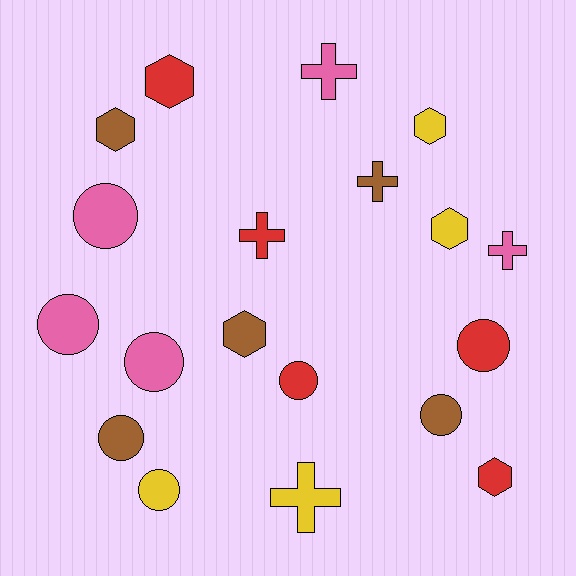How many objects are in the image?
There are 19 objects.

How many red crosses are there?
There is 1 red cross.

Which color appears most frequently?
Red, with 5 objects.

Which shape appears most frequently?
Circle, with 8 objects.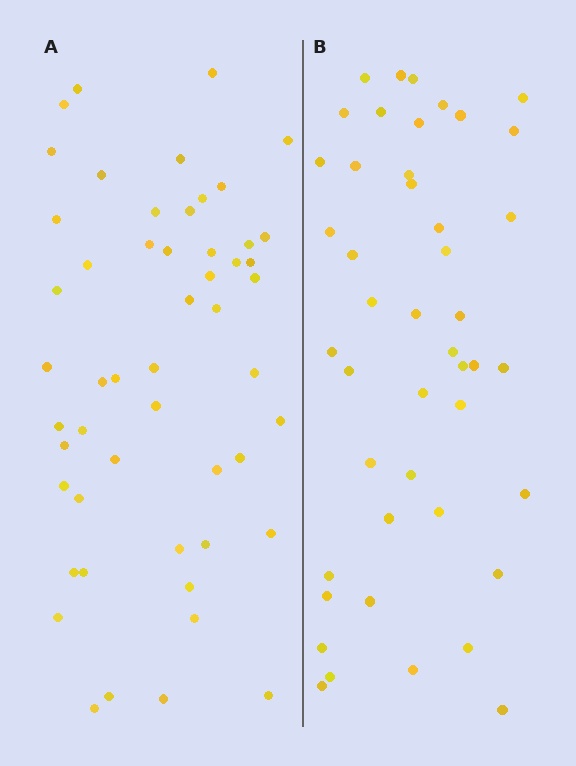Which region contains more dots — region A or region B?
Region A (the left region) has more dots.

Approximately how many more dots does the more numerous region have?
Region A has roughly 8 or so more dots than region B.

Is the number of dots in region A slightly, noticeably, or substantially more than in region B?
Region A has only slightly more — the two regions are fairly close. The ratio is roughly 1.2 to 1.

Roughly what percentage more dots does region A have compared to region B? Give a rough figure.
About 15% more.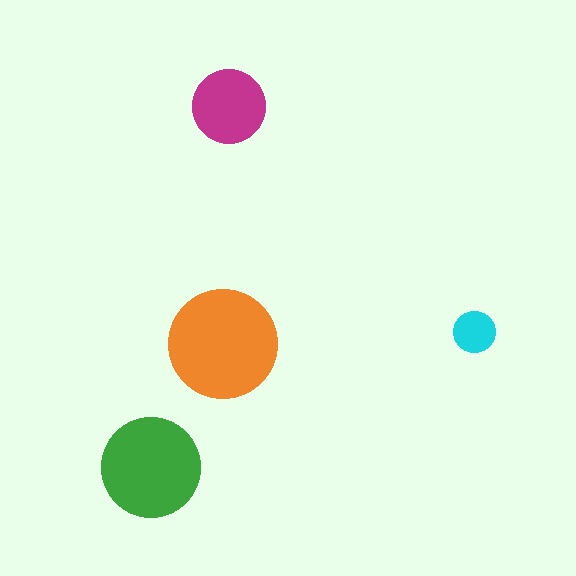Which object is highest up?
The magenta circle is topmost.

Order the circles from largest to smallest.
the orange one, the green one, the magenta one, the cyan one.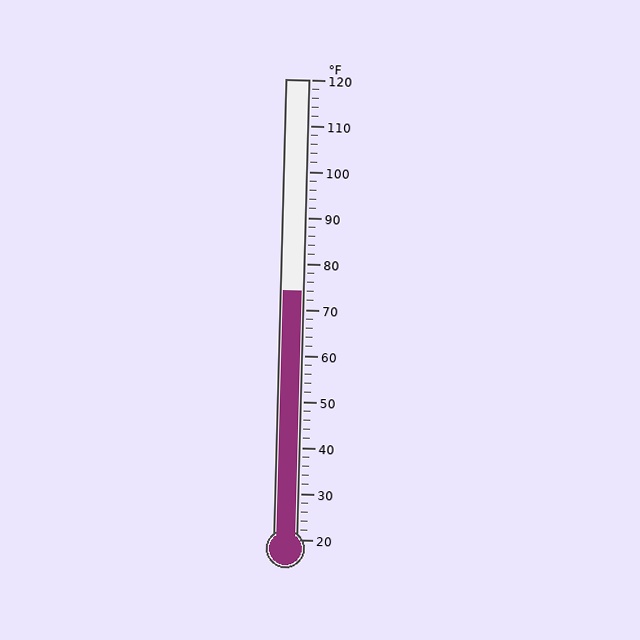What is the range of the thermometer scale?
The thermometer scale ranges from 20°F to 120°F.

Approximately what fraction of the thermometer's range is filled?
The thermometer is filled to approximately 55% of its range.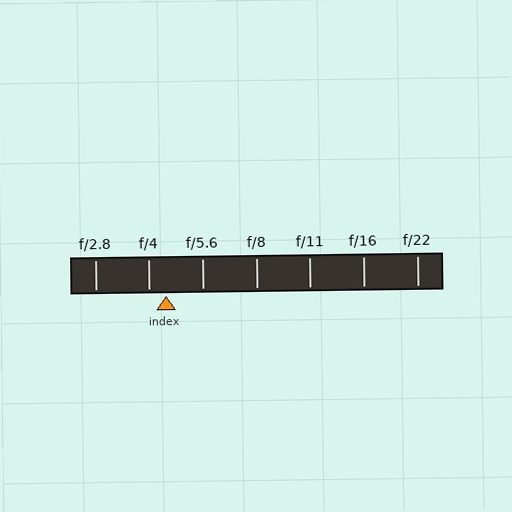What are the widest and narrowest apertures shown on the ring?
The widest aperture shown is f/2.8 and the narrowest is f/22.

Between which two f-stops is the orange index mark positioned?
The index mark is between f/4 and f/5.6.